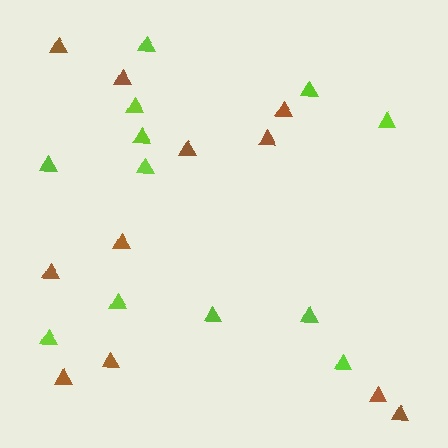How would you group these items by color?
There are 2 groups: one group of brown triangles (11) and one group of lime triangles (12).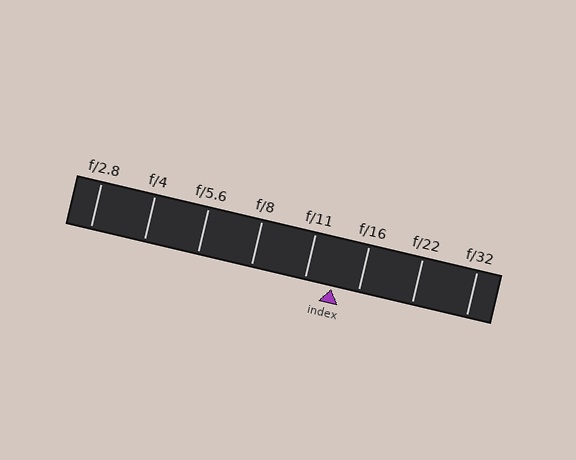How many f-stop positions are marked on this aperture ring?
There are 8 f-stop positions marked.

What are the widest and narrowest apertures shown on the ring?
The widest aperture shown is f/2.8 and the narrowest is f/32.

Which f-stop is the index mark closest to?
The index mark is closest to f/16.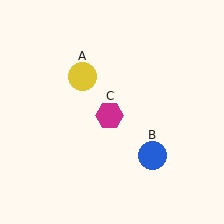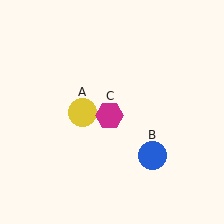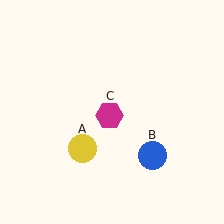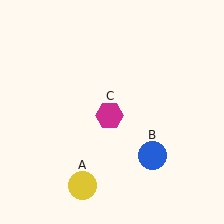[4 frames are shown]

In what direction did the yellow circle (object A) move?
The yellow circle (object A) moved down.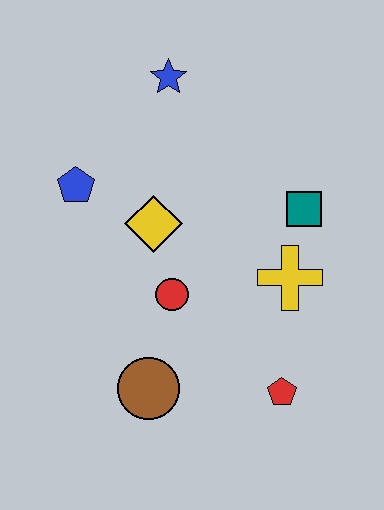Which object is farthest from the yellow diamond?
The red pentagon is farthest from the yellow diamond.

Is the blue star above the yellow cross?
Yes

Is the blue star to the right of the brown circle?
Yes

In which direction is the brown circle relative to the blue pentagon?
The brown circle is below the blue pentagon.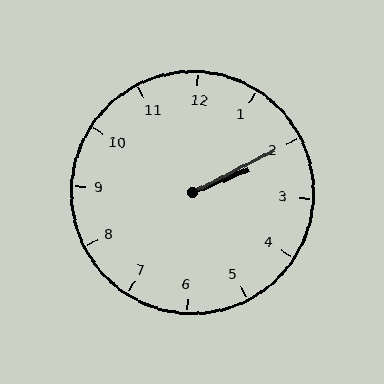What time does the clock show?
2:10.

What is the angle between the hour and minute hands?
Approximately 5 degrees.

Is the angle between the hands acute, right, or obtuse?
It is acute.